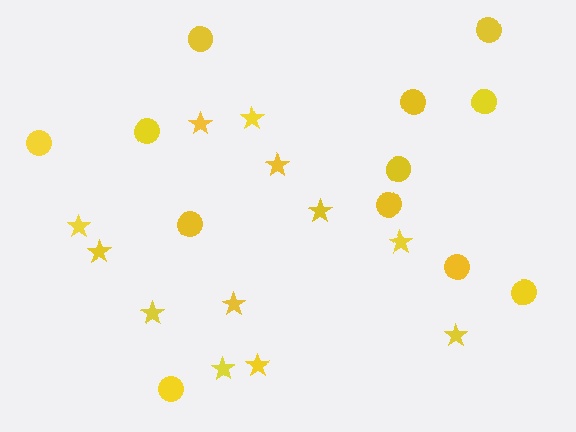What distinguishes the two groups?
There are 2 groups: one group of stars (12) and one group of circles (12).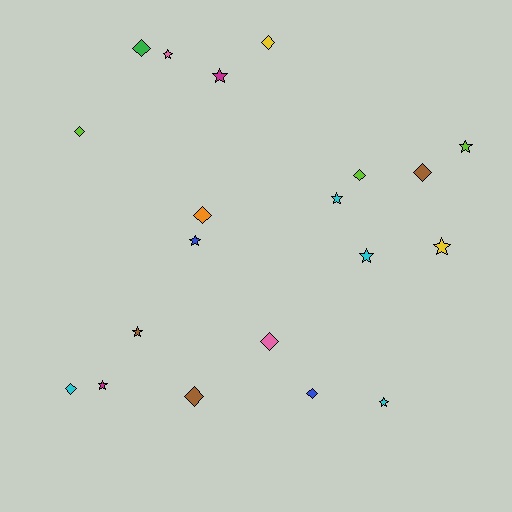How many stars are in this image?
There are 10 stars.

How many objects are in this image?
There are 20 objects.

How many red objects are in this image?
There are no red objects.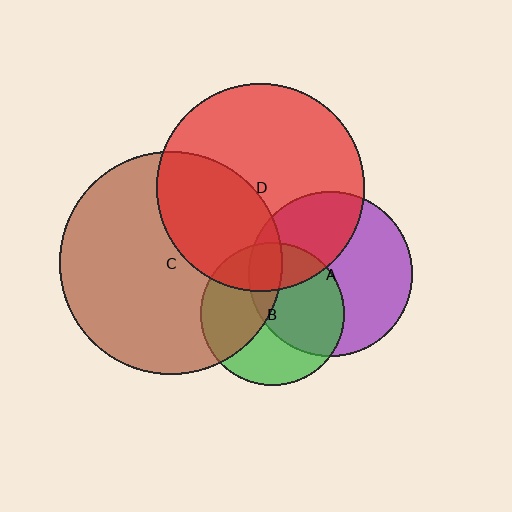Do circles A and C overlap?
Yes.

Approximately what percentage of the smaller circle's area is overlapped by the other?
Approximately 10%.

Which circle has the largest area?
Circle C (brown).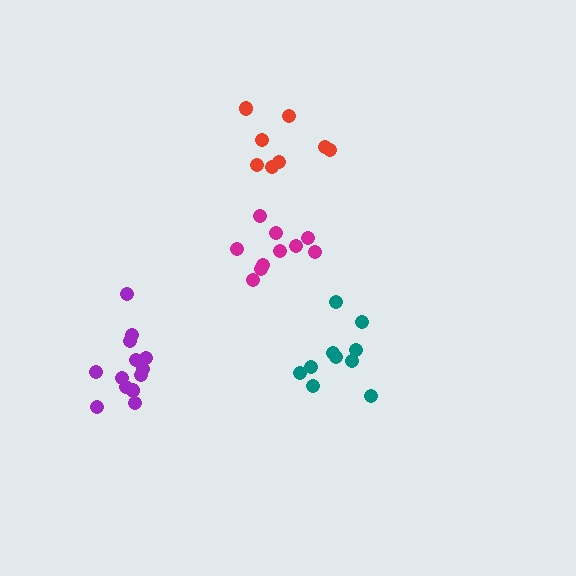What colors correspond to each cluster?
The clusters are colored: red, purple, teal, magenta.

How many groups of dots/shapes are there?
There are 4 groups.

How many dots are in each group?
Group 1: 8 dots, Group 2: 13 dots, Group 3: 10 dots, Group 4: 10 dots (41 total).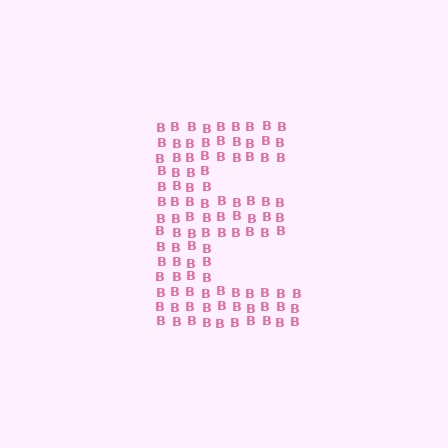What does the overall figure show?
The overall figure shows the letter E.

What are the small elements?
The small elements are letter B's.